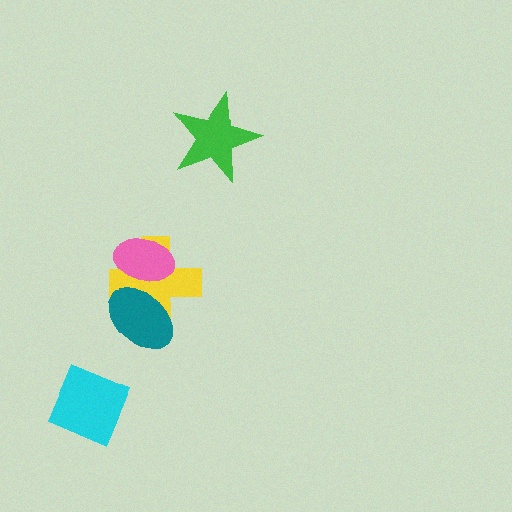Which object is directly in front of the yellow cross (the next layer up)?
The pink ellipse is directly in front of the yellow cross.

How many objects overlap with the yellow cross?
2 objects overlap with the yellow cross.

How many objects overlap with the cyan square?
0 objects overlap with the cyan square.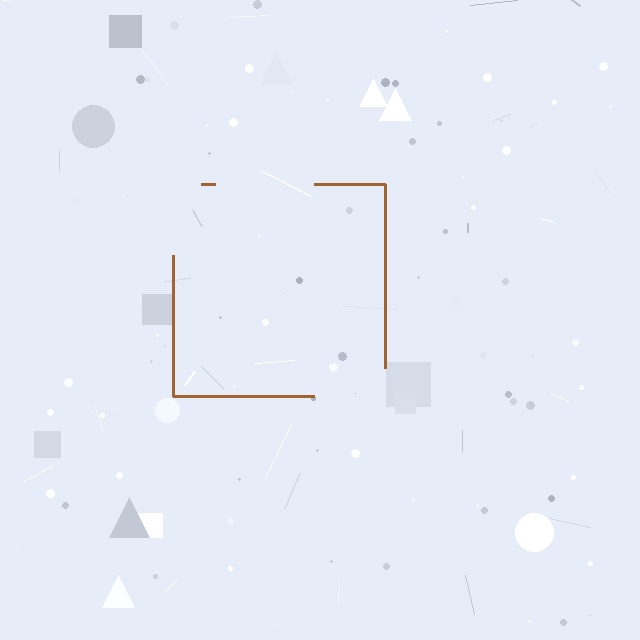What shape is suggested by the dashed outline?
The dashed outline suggests a square.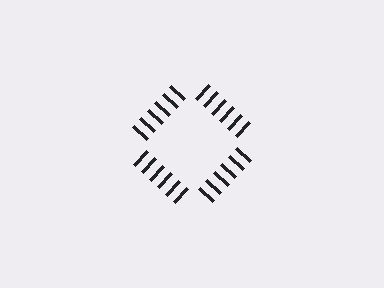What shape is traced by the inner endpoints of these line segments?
An illusory square — the line segments terminate on its edges but no continuous stroke is drawn.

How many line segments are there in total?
24 — 6 along each of the 4 edges.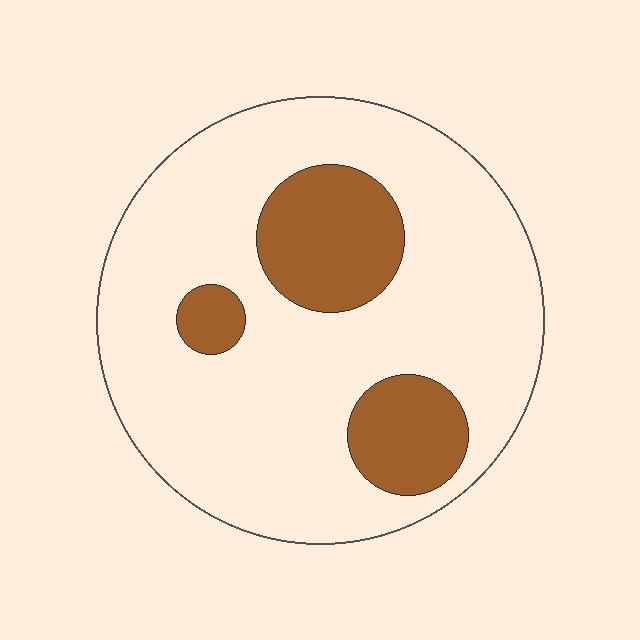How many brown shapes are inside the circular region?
3.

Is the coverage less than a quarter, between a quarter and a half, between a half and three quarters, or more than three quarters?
Less than a quarter.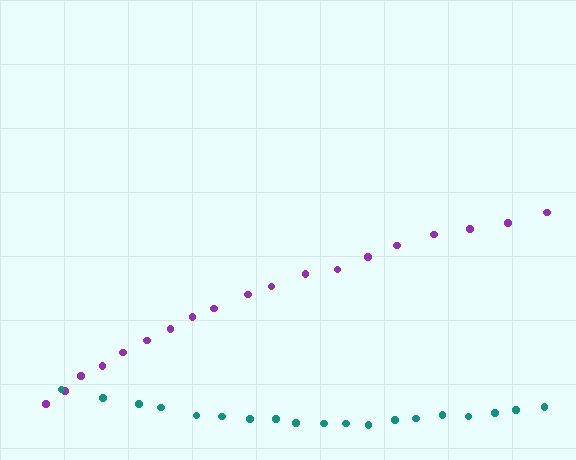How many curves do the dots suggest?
There are 2 distinct paths.